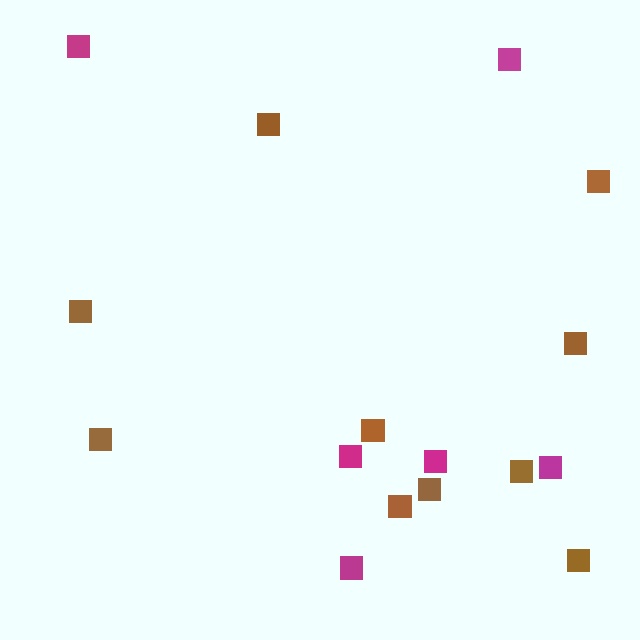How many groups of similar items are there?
There are 2 groups: one group of magenta squares (6) and one group of brown squares (10).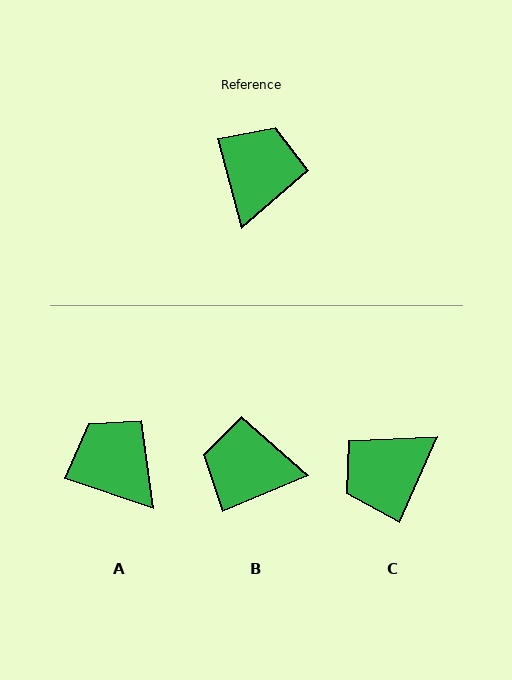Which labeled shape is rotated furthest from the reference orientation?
C, about 141 degrees away.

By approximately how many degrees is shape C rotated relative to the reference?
Approximately 141 degrees counter-clockwise.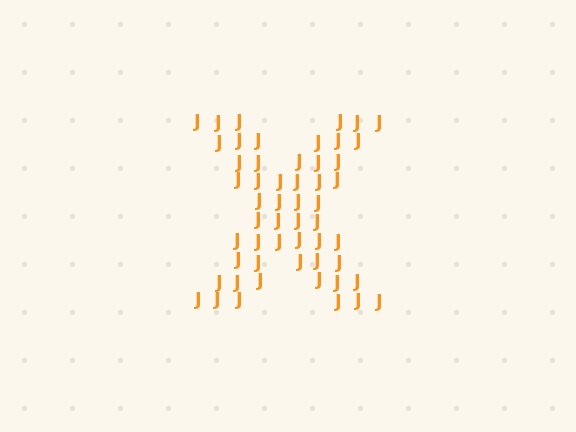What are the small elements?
The small elements are letter J's.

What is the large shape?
The large shape is the letter X.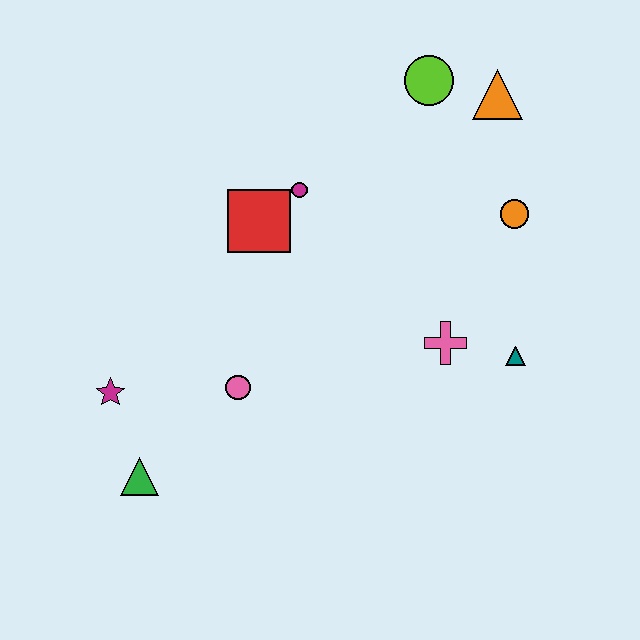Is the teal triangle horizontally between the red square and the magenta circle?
No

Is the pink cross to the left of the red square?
No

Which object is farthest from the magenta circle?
The green triangle is farthest from the magenta circle.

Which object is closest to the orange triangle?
The lime circle is closest to the orange triangle.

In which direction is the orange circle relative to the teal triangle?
The orange circle is above the teal triangle.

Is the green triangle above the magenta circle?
No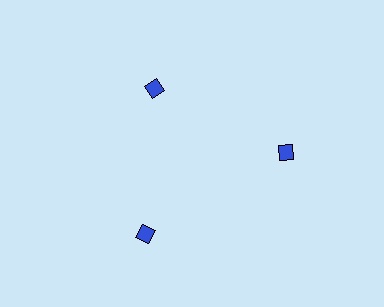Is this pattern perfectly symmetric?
No. The 3 blue diamonds are arranged in a ring, but one element near the 11 o'clock position is pulled inward toward the center, breaking the 3-fold rotational symmetry.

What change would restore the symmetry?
The symmetry would be restored by moving it outward, back onto the ring so that all 3 diamonds sit at equal angles and equal distance from the center.